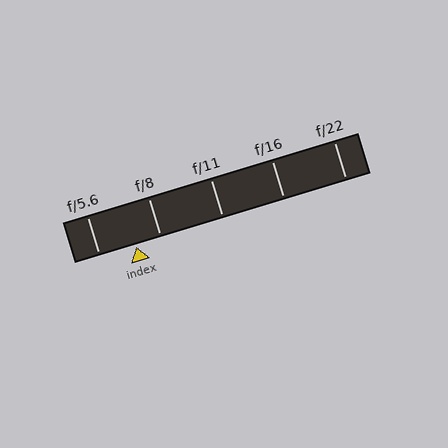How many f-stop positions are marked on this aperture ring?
There are 5 f-stop positions marked.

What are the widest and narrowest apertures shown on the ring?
The widest aperture shown is f/5.6 and the narrowest is f/22.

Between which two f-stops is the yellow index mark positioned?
The index mark is between f/5.6 and f/8.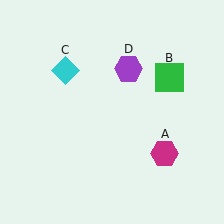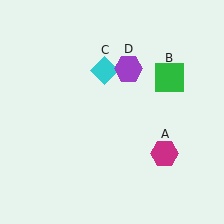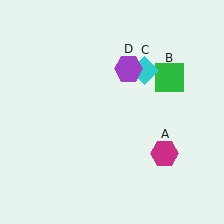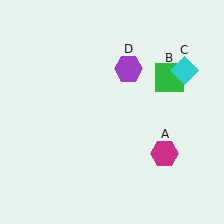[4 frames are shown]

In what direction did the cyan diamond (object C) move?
The cyan diamond (object C) moved right.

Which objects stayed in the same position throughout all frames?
Magenta hexagon (object A) and green square (object B) and purple hexagon (object D) remained stationary.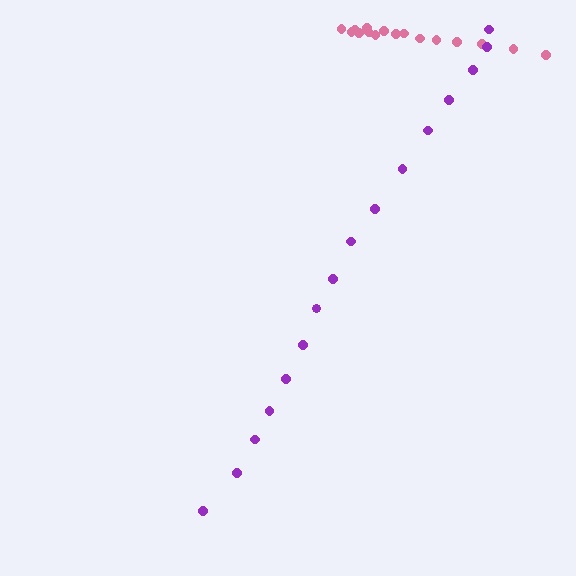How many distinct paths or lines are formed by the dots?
There are 2 distinct paths.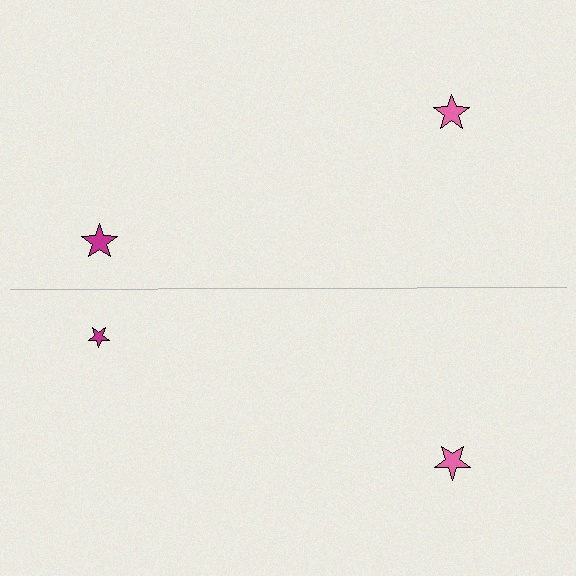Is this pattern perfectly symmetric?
No, the pattern is not perfectly symmetric. The magenta star on the bottom side has a different size than its mirror counterpart.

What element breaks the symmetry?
The magenta star on the bottom side has a different size than its mirror counterpart.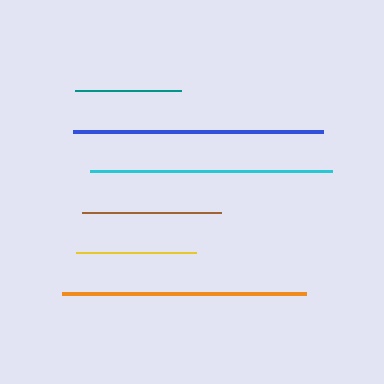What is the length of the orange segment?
The orange segment is approximately 244 pixels long.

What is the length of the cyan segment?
The cyan segment is approximately 242 pixels long.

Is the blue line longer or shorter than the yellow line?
The blue line is longer than the yellow line.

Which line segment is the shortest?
The teal line is the shortest at approximately 105 pixels.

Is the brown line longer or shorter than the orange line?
The orange line is longer than the brown line.